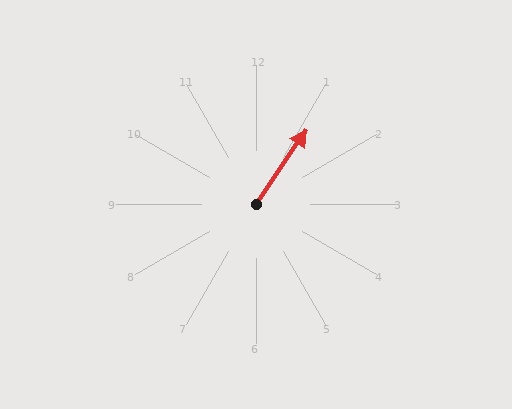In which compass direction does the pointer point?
Northeast.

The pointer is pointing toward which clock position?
Roughly 1 o'clock.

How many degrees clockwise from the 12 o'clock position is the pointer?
Approximately 34 degrees.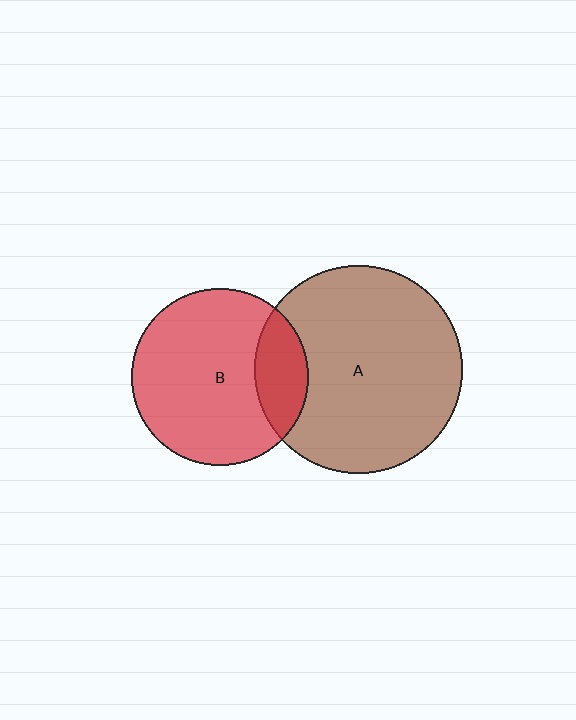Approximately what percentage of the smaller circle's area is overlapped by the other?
Approximately 20%.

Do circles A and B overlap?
Yes.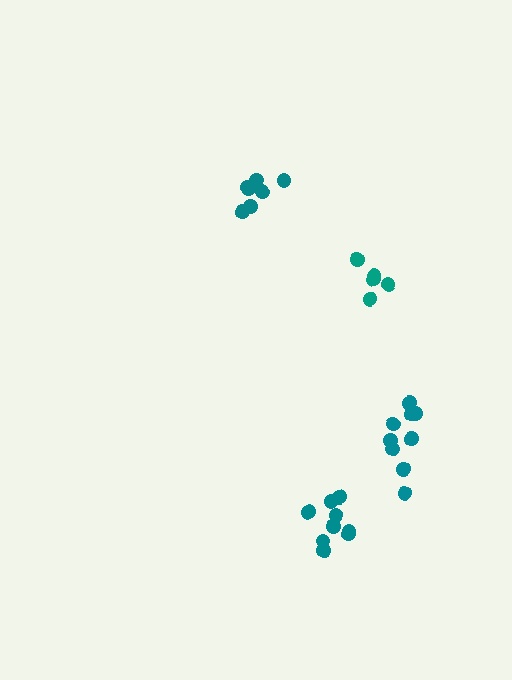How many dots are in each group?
Group 1: 9 dots, Group 2: 9 dots, Group 3: 7 dots, Group 4: 5 dots (30 total).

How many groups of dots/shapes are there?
There are 4 groups.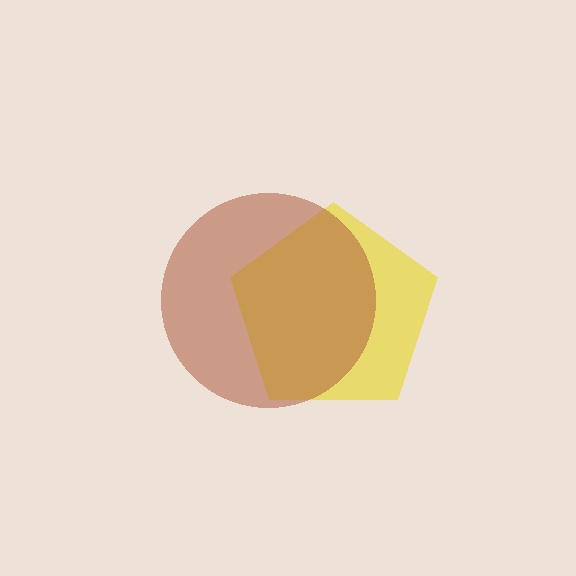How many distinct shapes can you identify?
There are 2 distinct shapes: a yellow pentagon, a brown circle.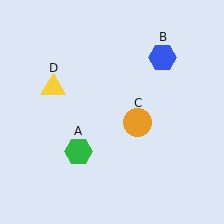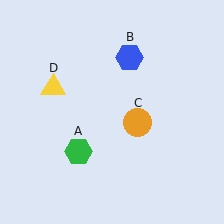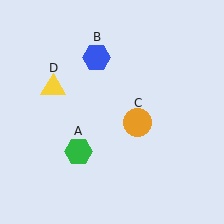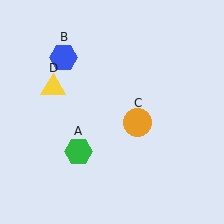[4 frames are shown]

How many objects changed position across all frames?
1 object changed position: blue hexagon (object B).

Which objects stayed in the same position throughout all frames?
Green hexagon (object A) and orange circle (object C) and yellow triangle (object D) remained stationary.